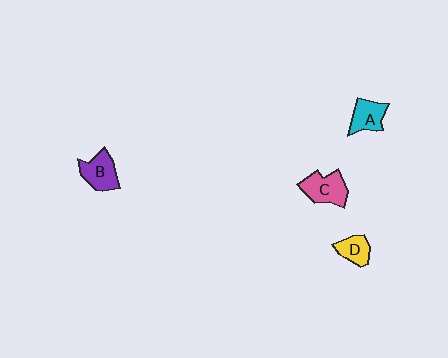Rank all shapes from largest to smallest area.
From largest to smallest: C (pink), B (purple), A (cyan), D (yellow).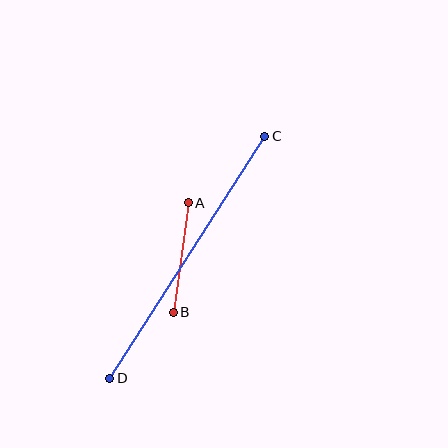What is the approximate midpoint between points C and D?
The midpoint is at approximately (187, 257) pixels.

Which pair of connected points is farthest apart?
Points C and D are farthest apart.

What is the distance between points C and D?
The distance is approximately 287 pixels.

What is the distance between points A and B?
The distance is approximately 110 pixels.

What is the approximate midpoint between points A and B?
The midpoint is at approximately (181, 257) pixels.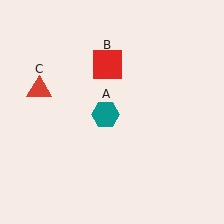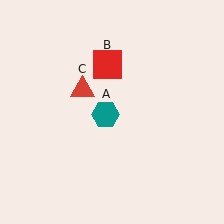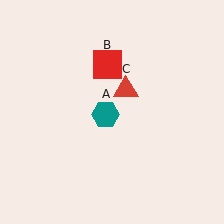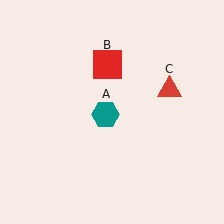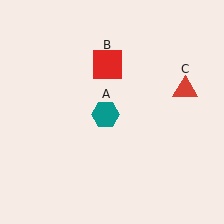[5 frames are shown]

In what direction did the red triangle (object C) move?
The red triangle (object C) moved right.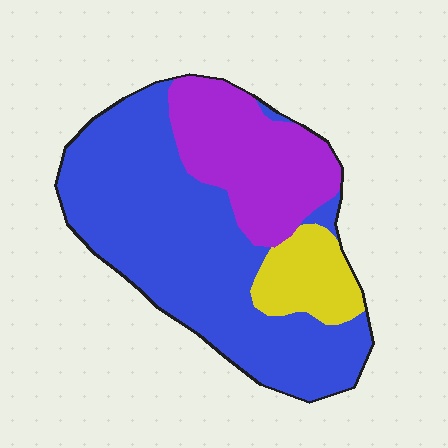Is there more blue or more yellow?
Blue.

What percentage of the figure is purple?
Purple takes up about one quarter (1/4) of the figure.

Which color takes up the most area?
Blue, at roughly 60%.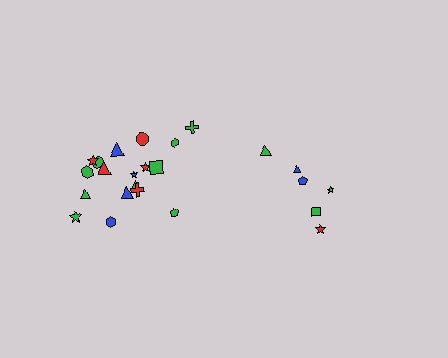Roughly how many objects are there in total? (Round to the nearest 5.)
Roughly 25 objects in total.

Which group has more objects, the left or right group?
The left group.